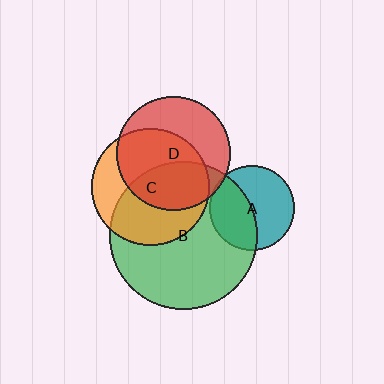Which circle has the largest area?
Circle B (green).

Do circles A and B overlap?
Yes.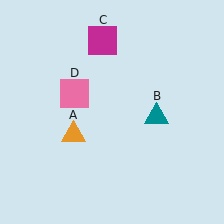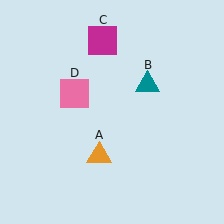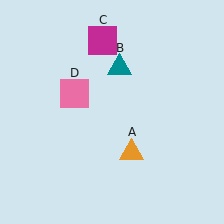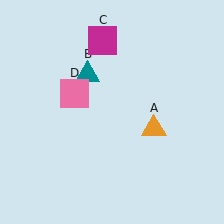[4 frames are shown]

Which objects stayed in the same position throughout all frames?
Magenta square (object C) and pink square (object D) remained stationary.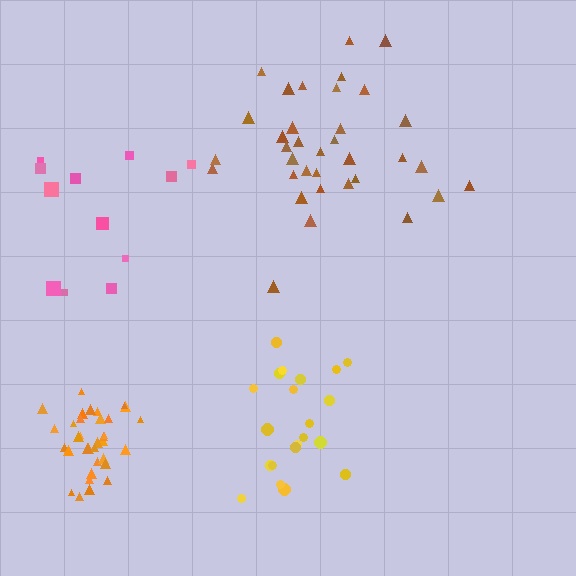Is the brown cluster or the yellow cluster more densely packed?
Yellow.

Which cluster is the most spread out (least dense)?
Pink.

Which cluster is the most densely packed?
Orange.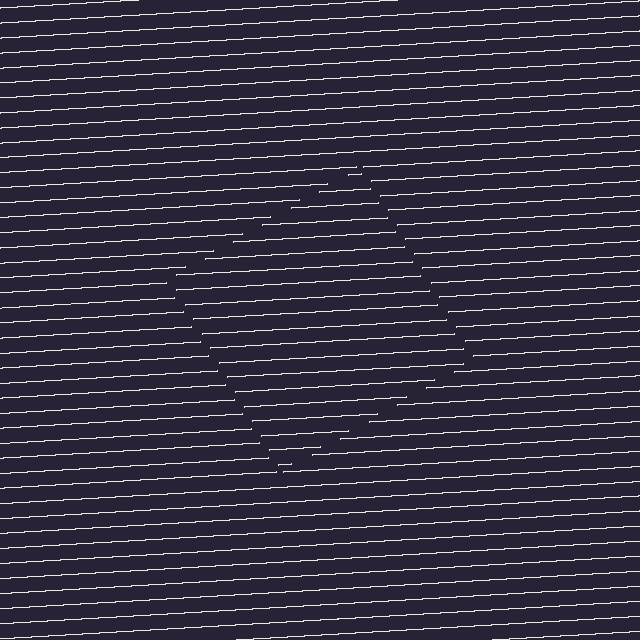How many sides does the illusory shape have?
4 sides — the line-ends trace a square.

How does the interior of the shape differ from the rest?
The interior of the shape contains the same grating, shifted by half a period — the contour is defined by the phase discontinuity where line-ends from the inner and outer gratings abut.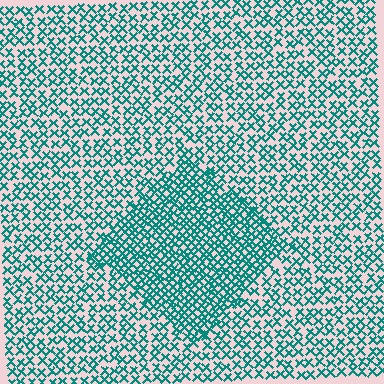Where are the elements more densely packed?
The elements are more densely packed inside the diamond boundary.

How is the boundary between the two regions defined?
The boundary is defined by a change in element density (approximately 1.8x ratio). All elements are the same color, size, and shape.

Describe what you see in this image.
The image contains small teal elements arranged at two different densities. A diamond-shaped region is visible where the elements are more densely packed than the surrounding area.